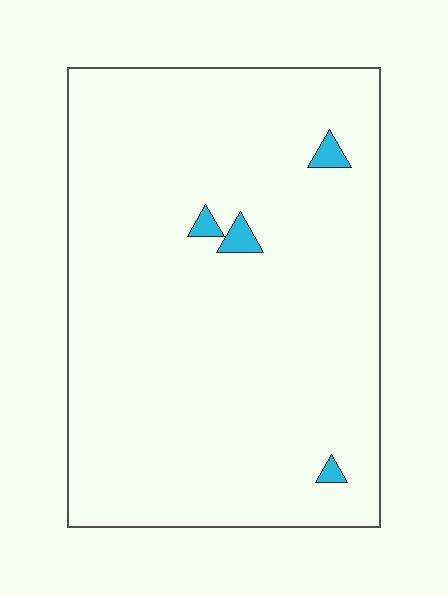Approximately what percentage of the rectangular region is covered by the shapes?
Approximately 0%.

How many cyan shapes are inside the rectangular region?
4.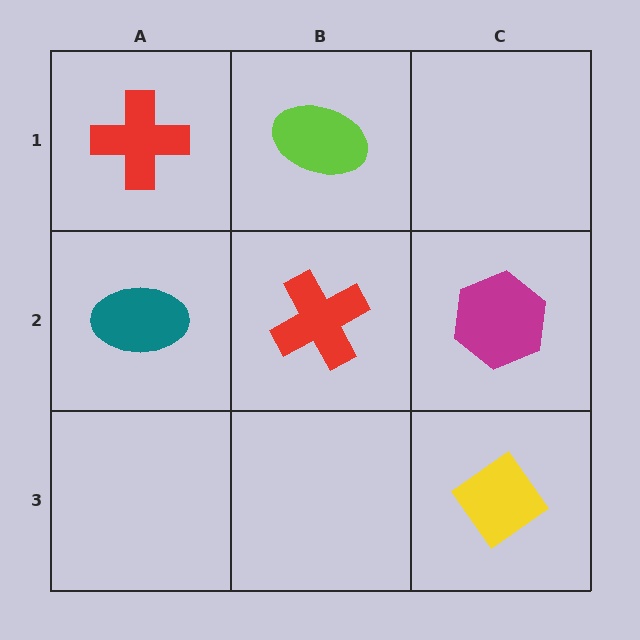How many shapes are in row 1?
2 shapes.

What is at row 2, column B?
A red cross.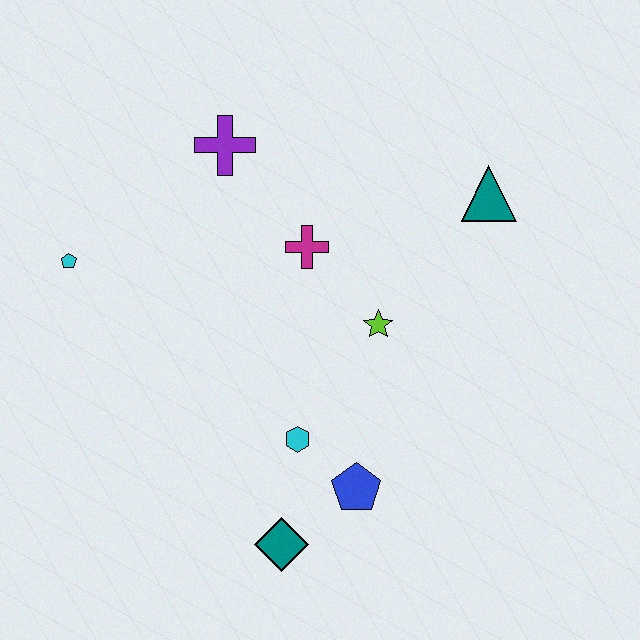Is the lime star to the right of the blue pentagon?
Yes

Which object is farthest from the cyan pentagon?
The teal triangle is farthest from the cyan pentagon.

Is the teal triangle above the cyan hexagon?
Yes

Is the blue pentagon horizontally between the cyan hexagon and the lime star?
Yes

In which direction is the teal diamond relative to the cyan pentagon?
The teal diamond is below the cyan pentagon.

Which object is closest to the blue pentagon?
The cyan hexagon is closest to the blue pentagon.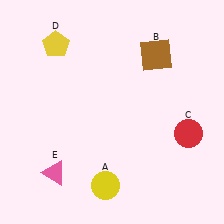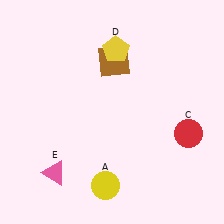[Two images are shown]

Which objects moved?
The objects that moved are: the brown square (B), the yellow pentagon (D).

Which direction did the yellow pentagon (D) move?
The yellow pentagon (D) moved right.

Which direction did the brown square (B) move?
The brown square (B) moved left.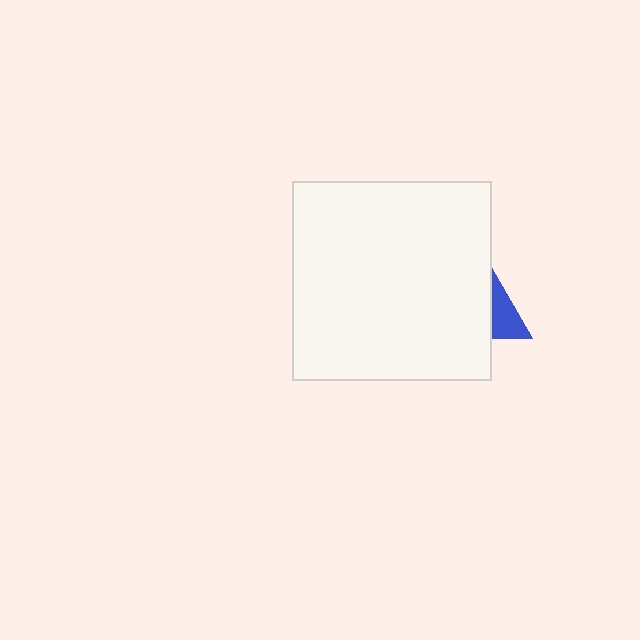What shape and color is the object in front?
The object in front is a white square.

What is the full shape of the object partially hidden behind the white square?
The partially hidden object is a blue triangle.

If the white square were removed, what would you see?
You would see the complete blue triangle.